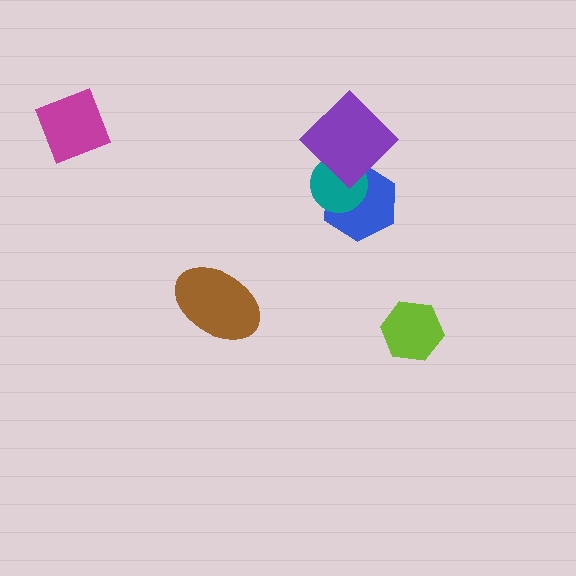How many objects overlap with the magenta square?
0 objects overlap with the magenta square.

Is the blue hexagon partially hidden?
Yes, it is partially covered by another shape.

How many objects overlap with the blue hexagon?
2 objects overlap with the blue hexagon.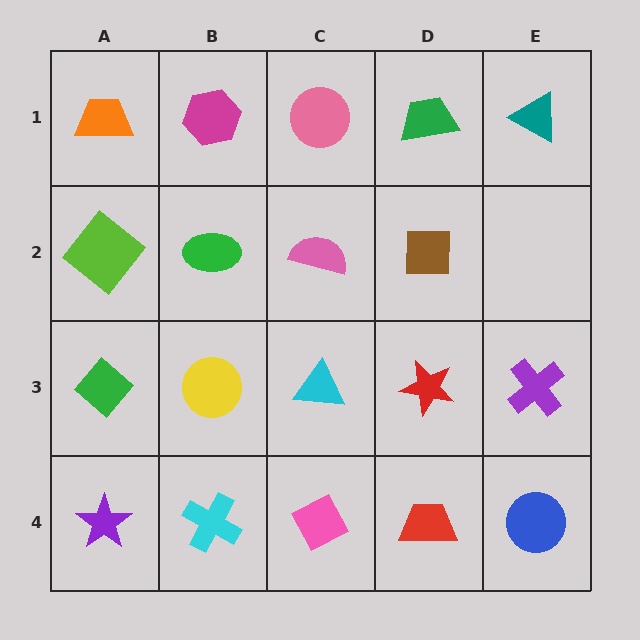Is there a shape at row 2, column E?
No, that cell is empty.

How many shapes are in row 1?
5 shapes.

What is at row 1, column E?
A teal triangle.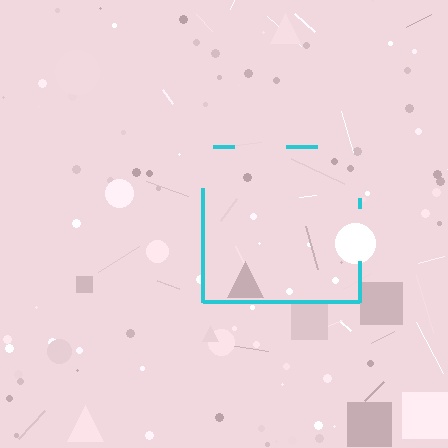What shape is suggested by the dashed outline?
The dashed outline suggests a square.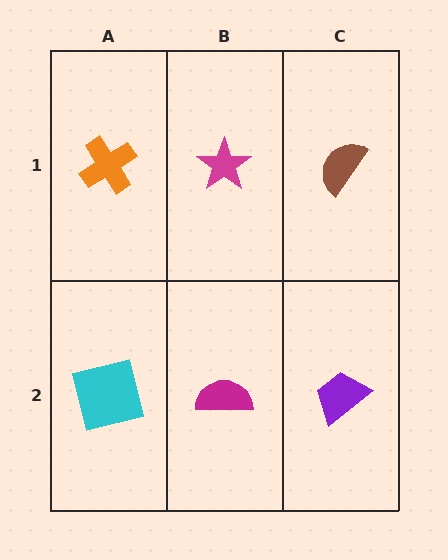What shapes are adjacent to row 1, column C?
A purple trapezoid (row 2, column C), a magenta star (row 1, column B).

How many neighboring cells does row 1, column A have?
2.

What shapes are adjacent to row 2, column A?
An orange cross (row 1, column A), a magenta semicircle (row 2, column B).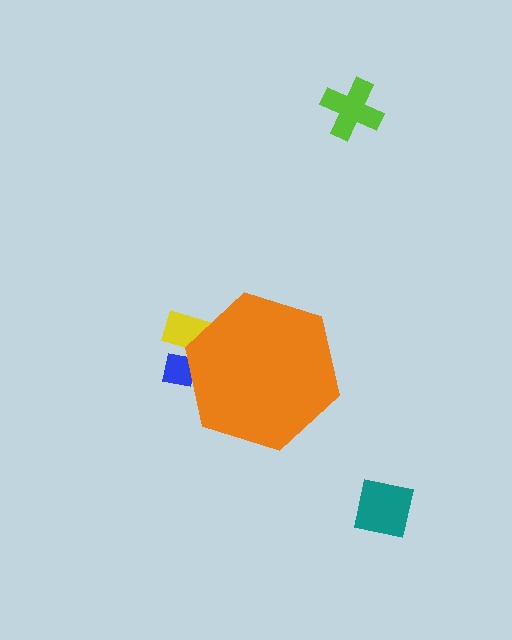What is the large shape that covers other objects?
An orange hexagon.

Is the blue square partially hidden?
Yes, the blue square is partially hidden behind the orange hexagon.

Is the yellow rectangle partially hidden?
Yes, the yellow rectangle is partially hidden behind the orange hexagon.